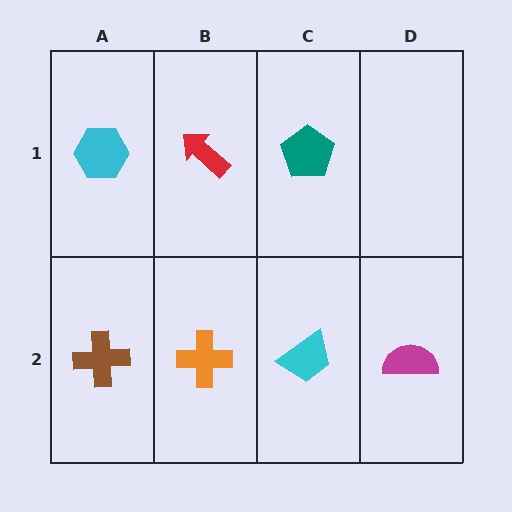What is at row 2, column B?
An orange cross.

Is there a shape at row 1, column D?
No, that cell is empty.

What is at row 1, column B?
A red arrow.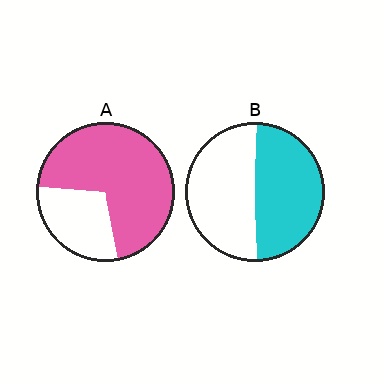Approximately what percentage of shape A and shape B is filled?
A is approximately 70% and B is approximately 50%.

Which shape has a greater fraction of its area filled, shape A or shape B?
Shape A.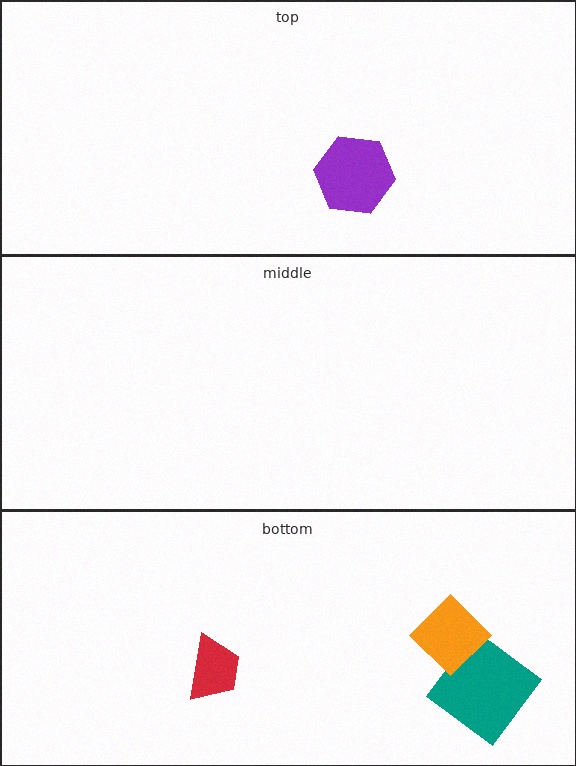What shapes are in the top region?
The purple hexagon.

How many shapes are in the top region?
1.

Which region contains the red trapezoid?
The bottom region.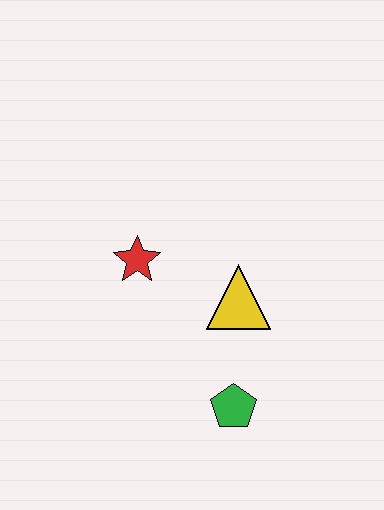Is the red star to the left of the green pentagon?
Yes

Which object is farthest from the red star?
The green pentagon is farthest from the red star.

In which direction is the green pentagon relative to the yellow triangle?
The green pentagon is below the yellow triangle.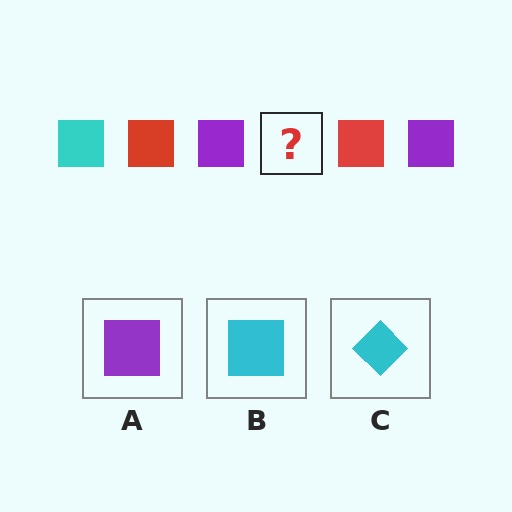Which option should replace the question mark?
Option B.